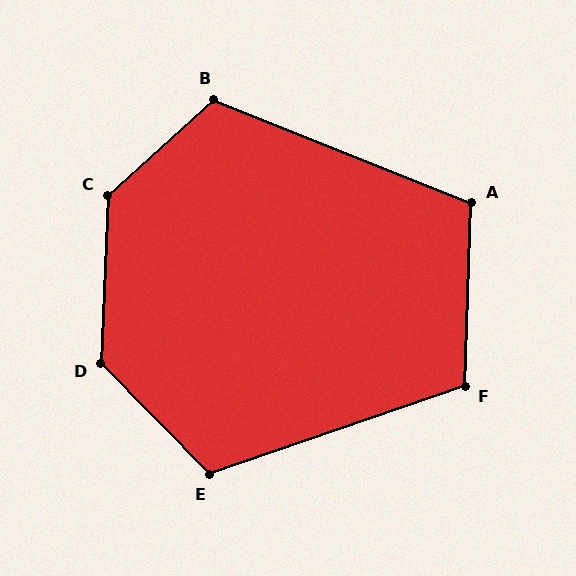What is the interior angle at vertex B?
Approximately 116 degrees (obtuse).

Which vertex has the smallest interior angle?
A, at approximately 110 degrees.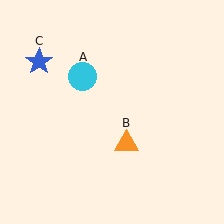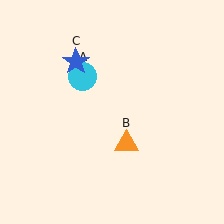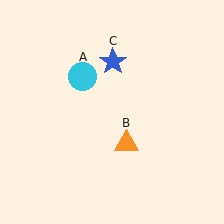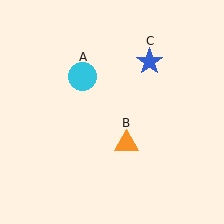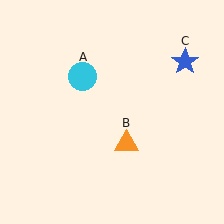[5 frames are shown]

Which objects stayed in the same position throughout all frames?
Cyan circle (object A) and orange triangle (object B) remained stationary.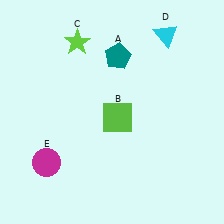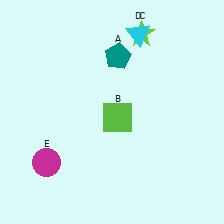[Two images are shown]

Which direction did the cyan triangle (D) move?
The cyan triangle (D) moved left.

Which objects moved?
The objects that moved are: the lime star (C), the cyan triangle (D).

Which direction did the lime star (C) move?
The lime star (C) moved right.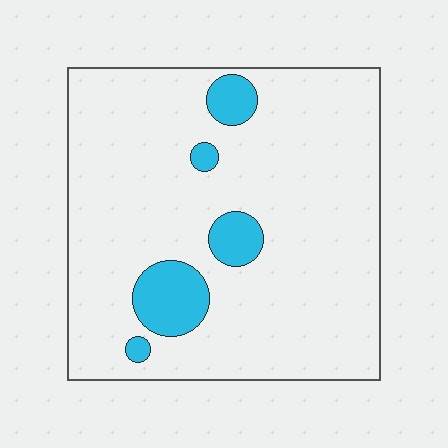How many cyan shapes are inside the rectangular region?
5.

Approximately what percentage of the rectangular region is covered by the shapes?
Approximately 10%.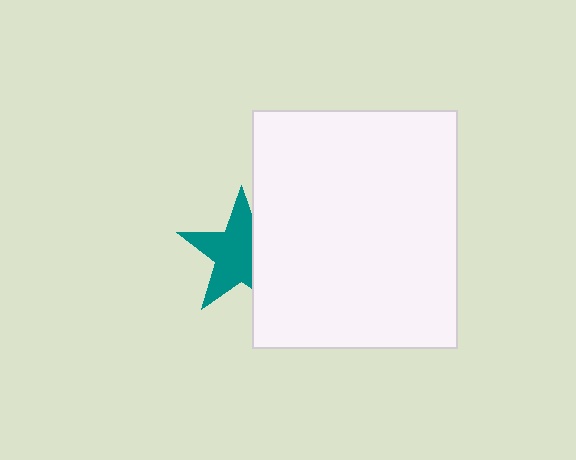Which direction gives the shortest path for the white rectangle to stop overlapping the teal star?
Moving right gives the shortest separation.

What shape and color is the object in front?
The object in front is a white rectangle.